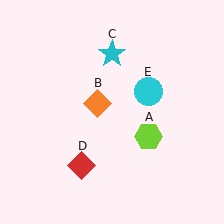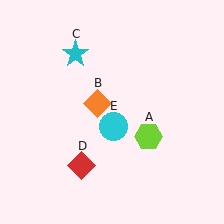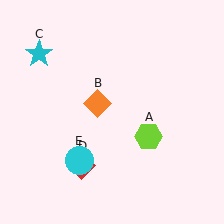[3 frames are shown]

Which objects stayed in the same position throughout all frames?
Lime hexagon (object A) and orange diamond (object B) and red diamond (object D) remained stationary.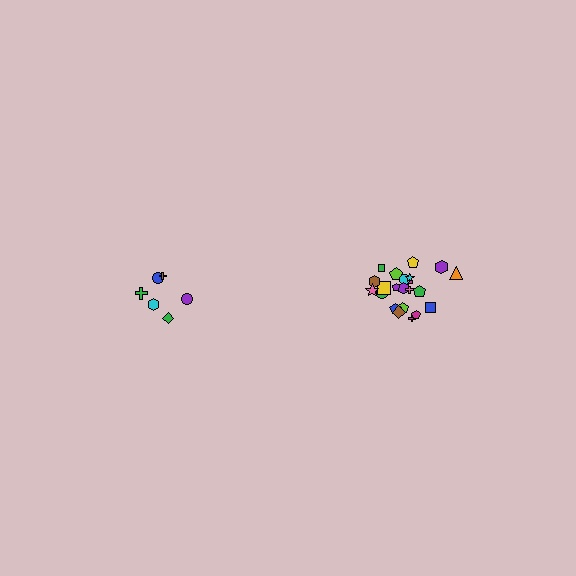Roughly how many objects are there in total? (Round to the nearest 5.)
Roughly 30 objects in total.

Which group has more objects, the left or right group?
The right group.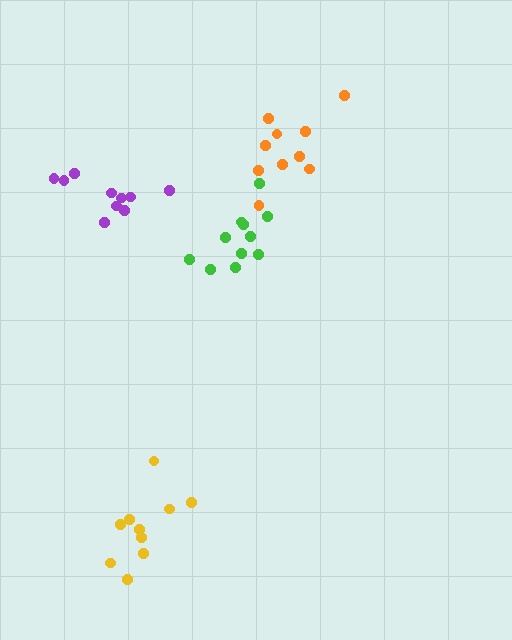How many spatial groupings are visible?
There are 4 spatial groupings.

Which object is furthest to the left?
The purple cluster is leftmost.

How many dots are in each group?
Group 1: 11 dots, Group 2: 10 dots, Group 3: 10 dots, Group 4: 11 dots (42 total).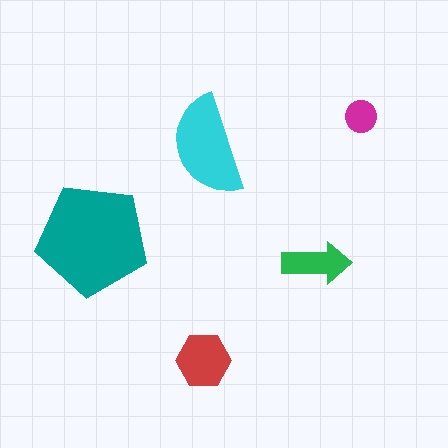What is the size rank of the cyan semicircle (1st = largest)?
2nd.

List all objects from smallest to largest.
The magenta circle, the green arrow, the red hexagon, the cyan semicircle, the teal pentagon.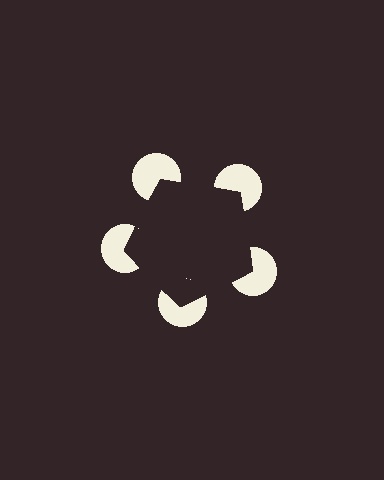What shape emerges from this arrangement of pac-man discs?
An illusory pentagon — its edges are inferred from the aligned wedge cuts in the pac-man discs, not physically drawn.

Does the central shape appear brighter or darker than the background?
It typically appears slightly darker than the background, even though no actual brightness change is drawn.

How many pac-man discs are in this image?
There are 5 — one at each vertex of the illusory pentagon.